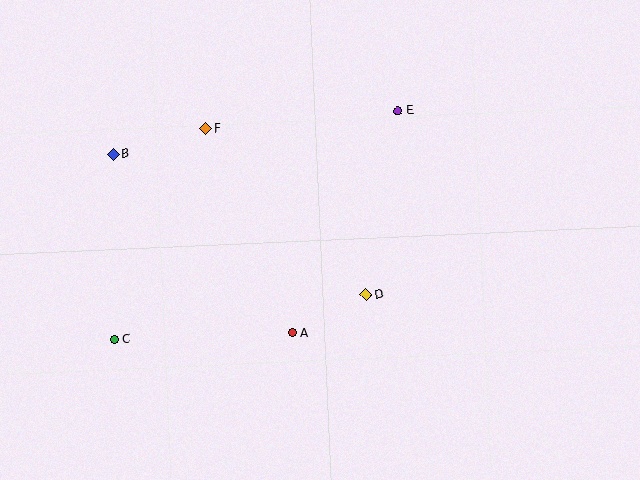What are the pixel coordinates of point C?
Point C is at (115, 339).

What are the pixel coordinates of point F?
Point F is at (206, 129).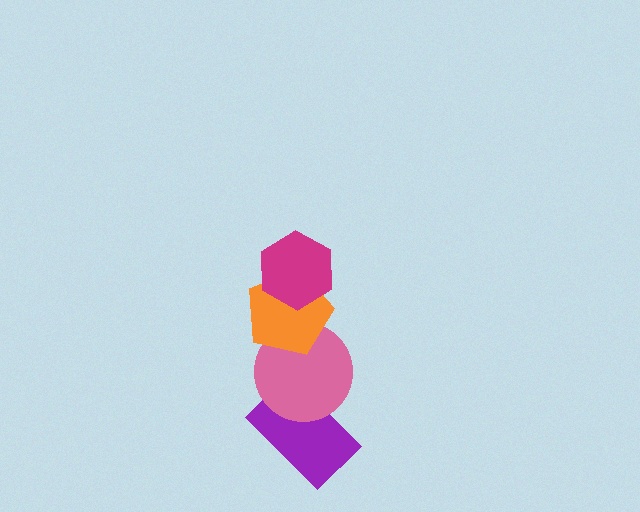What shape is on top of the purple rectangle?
The pink circle is on top of the purple rectangle.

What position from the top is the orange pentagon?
The orange pentagon is 2nd from the top.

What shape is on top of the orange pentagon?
The magenta hexagon is on top of the orange pentagon.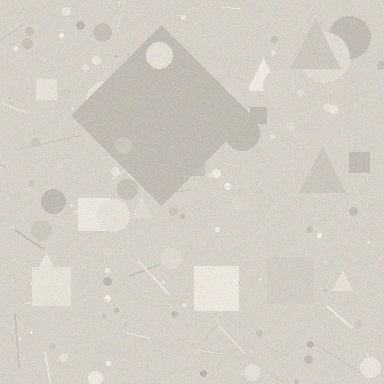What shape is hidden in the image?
A diamond is hidden in the image.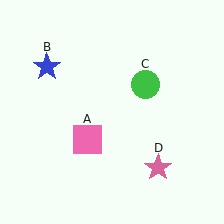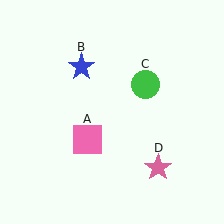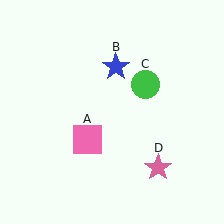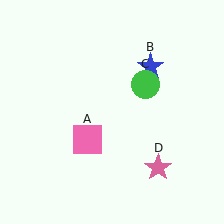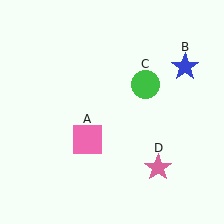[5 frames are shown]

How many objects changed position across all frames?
1 object changed position: blue star (object B).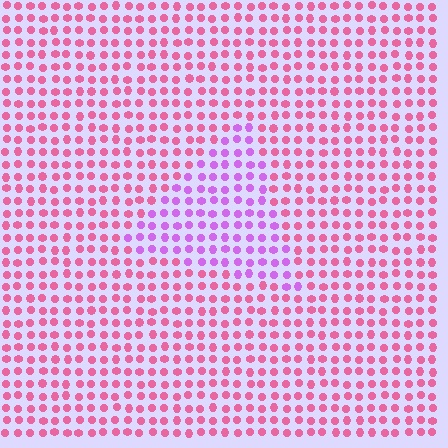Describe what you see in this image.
The image is filled with small pink elements in a uniform arrangement. A triangle-shaped region is visible where the elements are tinted to a slightly different hue, forming a subtle color boundary.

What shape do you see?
I see a triangle.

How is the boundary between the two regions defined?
The boundary is defined purely by a slight shift in hue (about 44 degrees). Spacing, size, and orientation are identical on both sides.